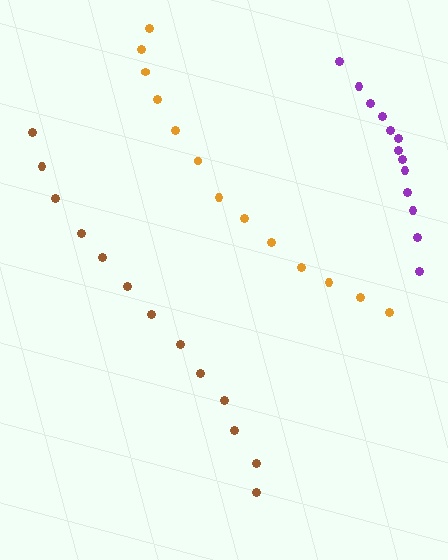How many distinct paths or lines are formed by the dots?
There are 3 distinct paths.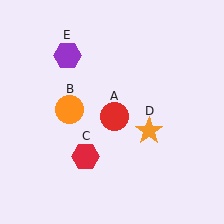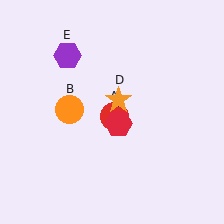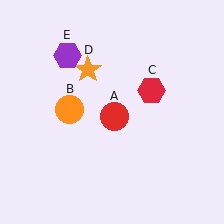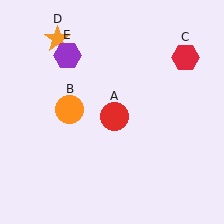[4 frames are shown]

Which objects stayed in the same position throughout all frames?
Red circle (object A) and orange circle (object B) and purple hexagon (object E) remained stationary.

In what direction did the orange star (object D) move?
The orange star (object D) moved up and to the left.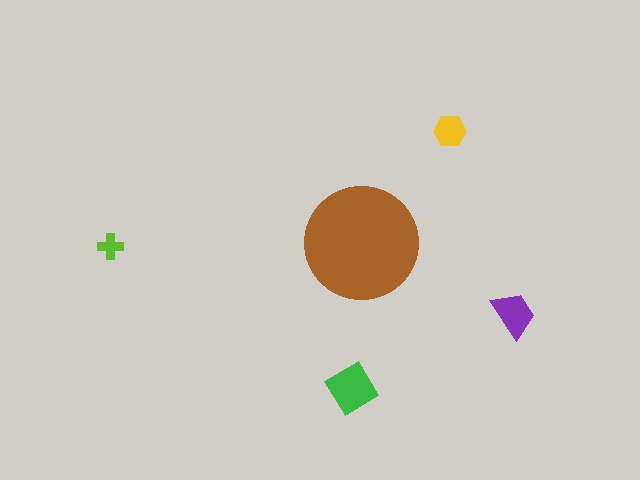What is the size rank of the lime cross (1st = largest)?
5th.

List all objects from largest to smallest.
The brown circle, the green diamond, the purple trapezoid, the yellow hexagon, the lime cross.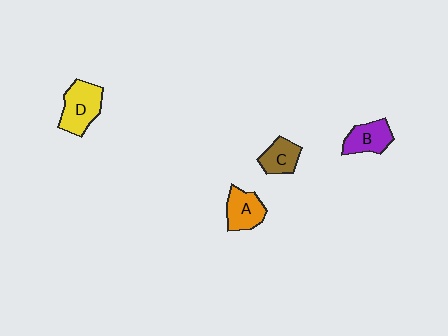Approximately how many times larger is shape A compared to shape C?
Approximately 1.2 times.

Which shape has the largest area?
Shape D (yellow).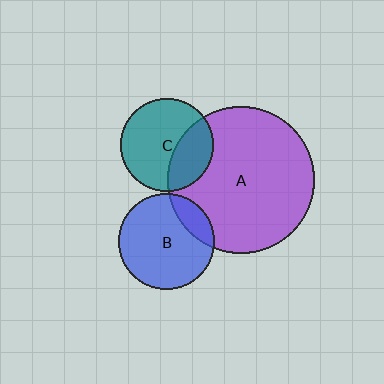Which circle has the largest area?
Circle A (purple).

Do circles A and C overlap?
Yes.